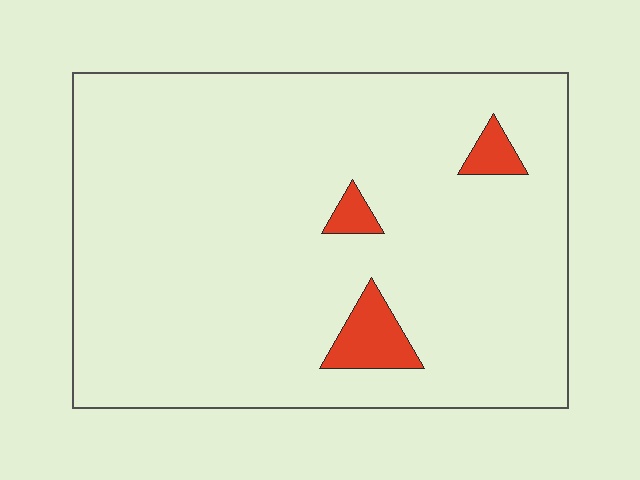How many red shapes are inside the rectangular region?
3.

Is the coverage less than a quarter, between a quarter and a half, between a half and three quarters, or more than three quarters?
Less than a quarter.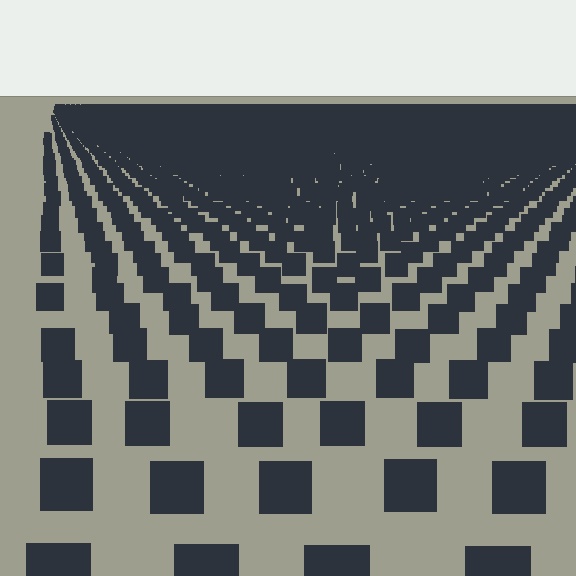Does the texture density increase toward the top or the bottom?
Density increases toward the top.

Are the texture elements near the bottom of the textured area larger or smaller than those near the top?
Larger. Near the bottom, elements are closer to the viewer and appear at a bigger on-screen size.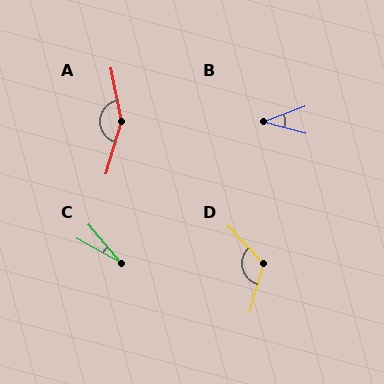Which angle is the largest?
A, at approximately 153 degrees.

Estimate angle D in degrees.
Approximately 120 degrees.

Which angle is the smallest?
C, at approximately 21 degrees.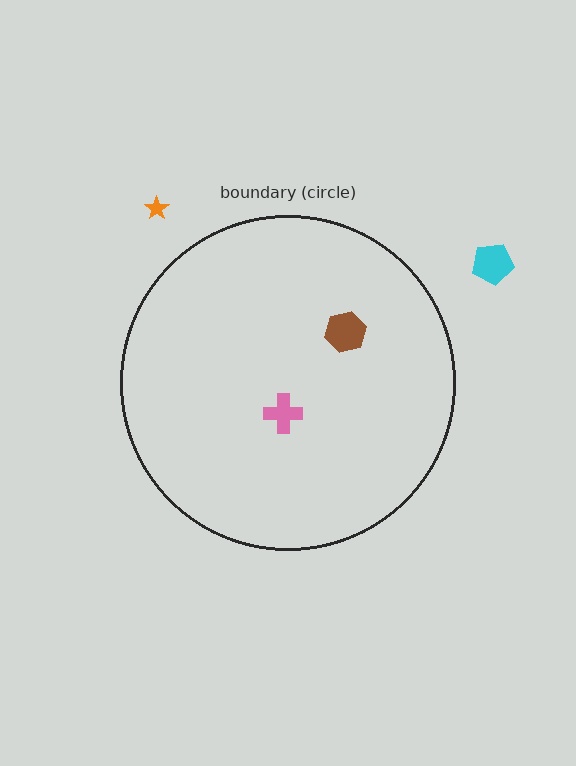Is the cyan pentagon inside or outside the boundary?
Outside.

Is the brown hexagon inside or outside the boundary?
Inside.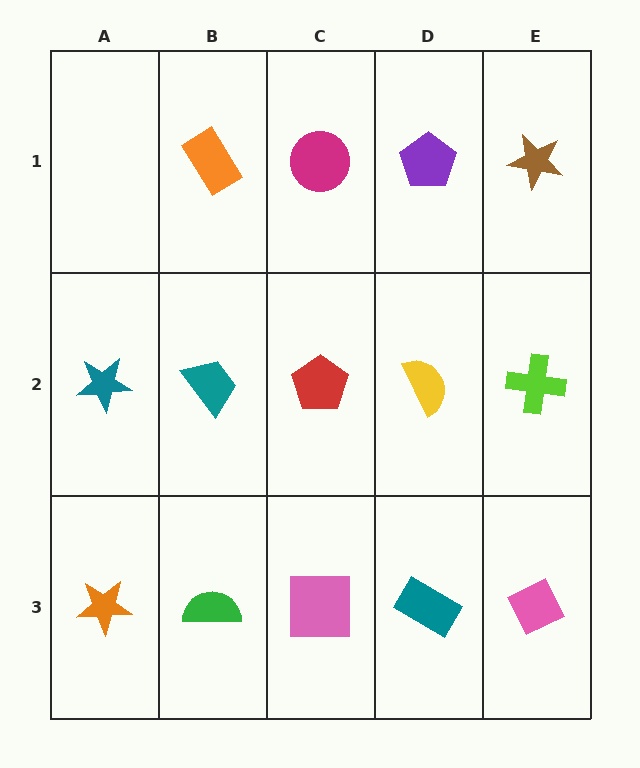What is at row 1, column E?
A brown star.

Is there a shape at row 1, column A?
No, that cell is empty.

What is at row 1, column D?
A purple pentagon.